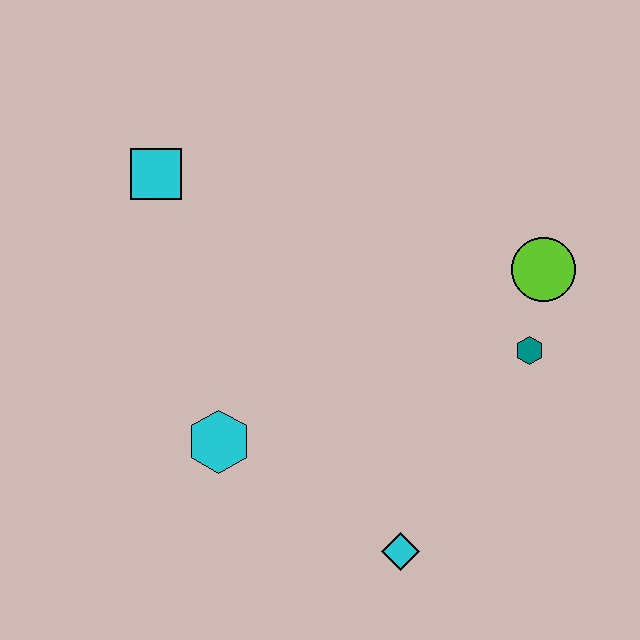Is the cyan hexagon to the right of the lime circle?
No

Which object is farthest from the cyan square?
The cyan diamond is farthest from the cyan square.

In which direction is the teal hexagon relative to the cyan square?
The teal hexagon is to the right of the cyan square.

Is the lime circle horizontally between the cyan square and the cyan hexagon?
No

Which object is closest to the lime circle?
The teal hexagon is closest to the lime circle.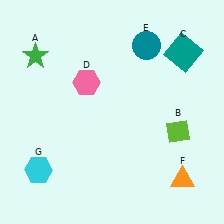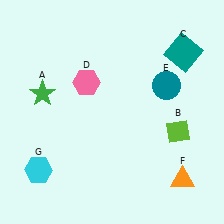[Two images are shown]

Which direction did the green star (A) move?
The green star (A) moved down.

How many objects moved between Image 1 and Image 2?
2 objects moved between the two images.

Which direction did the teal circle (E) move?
The teal circle (E) moved down.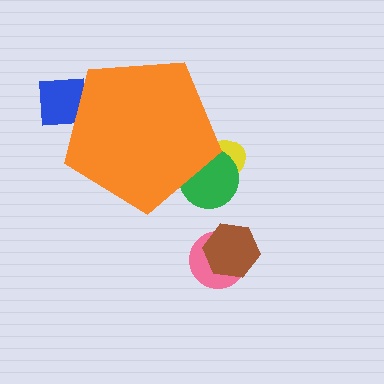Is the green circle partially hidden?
Yes, the green circle is partially hidden behind the orange pentagon.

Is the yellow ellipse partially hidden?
Yes, the yellow ellipse is partially hidden behind the orange pentagon.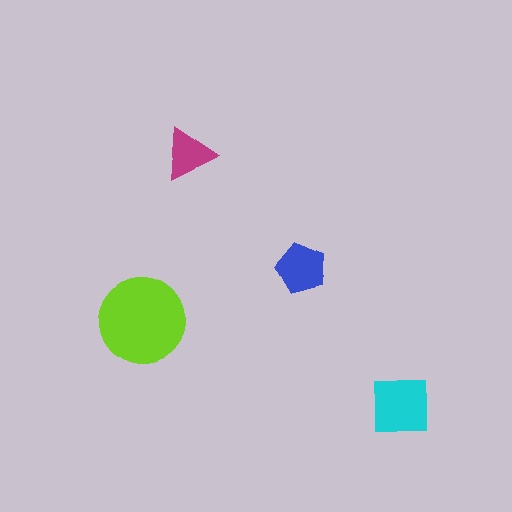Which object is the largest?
The lime circle.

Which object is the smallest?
The magenta triangle.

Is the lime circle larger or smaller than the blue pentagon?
Larger.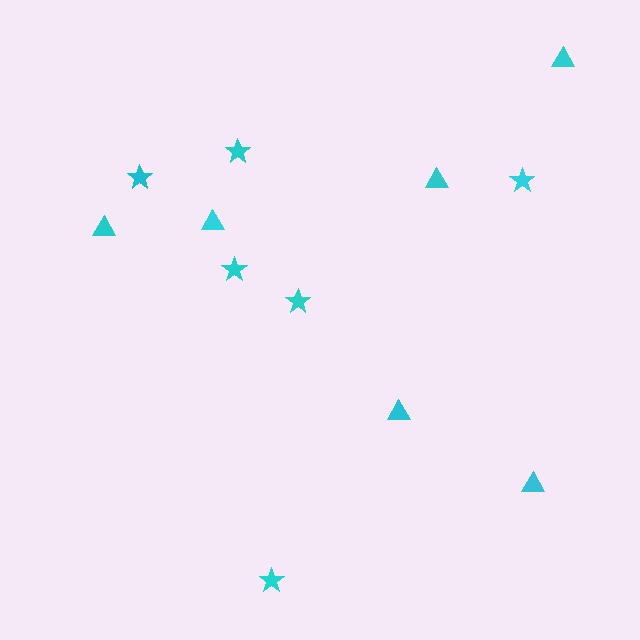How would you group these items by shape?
There are 2 groups: one group of stars (6) and one group of triangles (6).